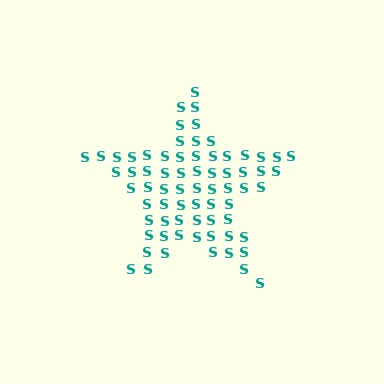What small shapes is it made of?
It is made of small letter S's.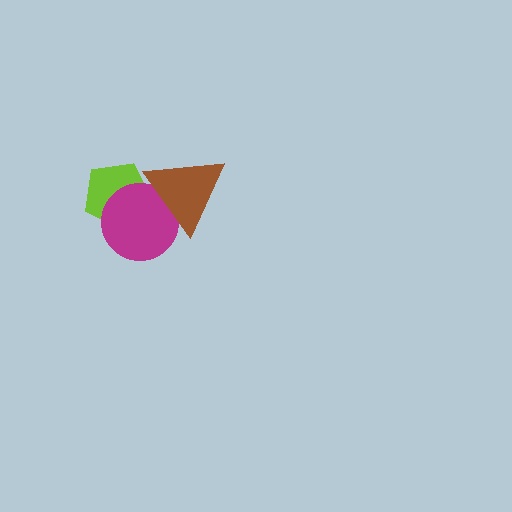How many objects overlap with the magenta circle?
2 objects overlap with the magenta circle.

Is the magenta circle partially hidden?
Yes, it is partially covered by another shape.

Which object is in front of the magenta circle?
The brown triangle is in front of the magenta circle.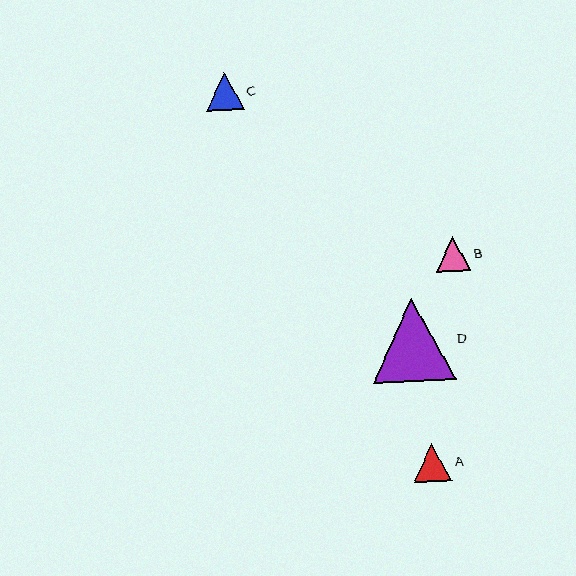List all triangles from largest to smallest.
From largest to smallest: D, A, C, B.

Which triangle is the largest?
Triangle D is the largest with a size of approximately 83 pixels.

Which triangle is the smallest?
Triangle B is the smallest with a size of approximately 35 pixels.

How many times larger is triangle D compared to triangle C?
Triangle D is approximately 2.2 times the size of triangle C.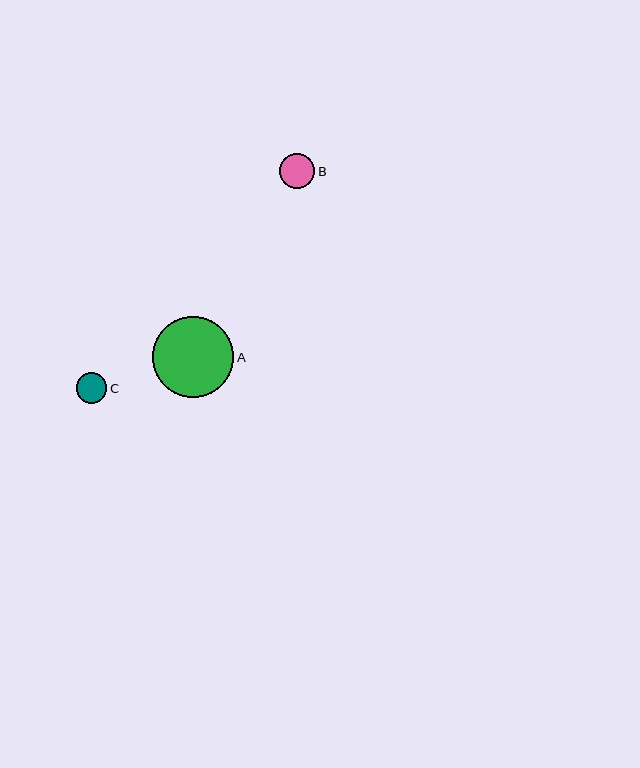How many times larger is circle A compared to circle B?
Circle A is approximately 2.3 times the size of circle B.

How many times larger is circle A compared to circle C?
Circle A is approximately 2.7 times the size of circle C.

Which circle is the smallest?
Circle C is the smallest with a size of approximately 30 pixels.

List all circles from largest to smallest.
From largest to smallest: A, B, C.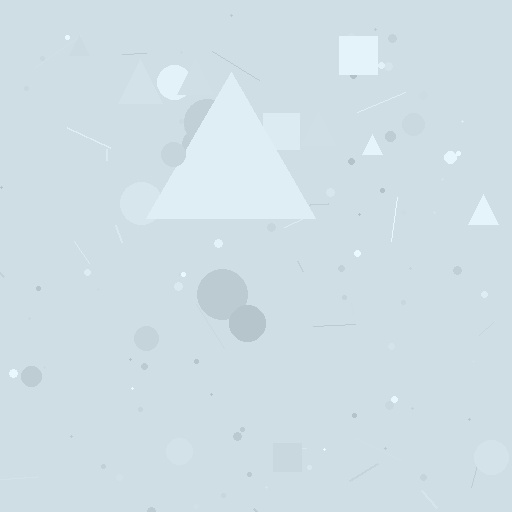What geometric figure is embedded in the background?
A triangle is embedded in the background.